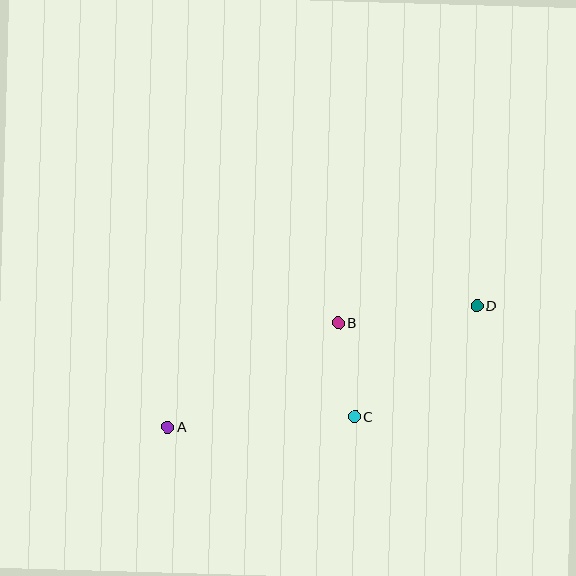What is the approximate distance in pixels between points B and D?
The distance between B and D is approximately 139 pixels.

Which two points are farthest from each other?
Points A and D are farthest from each other.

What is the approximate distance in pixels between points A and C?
The distance between A and C is approximately 187 pixels.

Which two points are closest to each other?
Points B and C are closest to each other.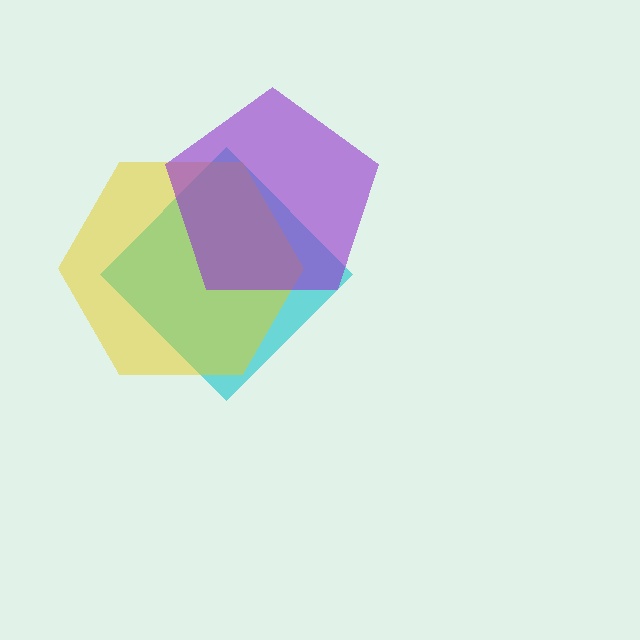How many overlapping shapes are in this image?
There are 3 overlapping shapes in the image.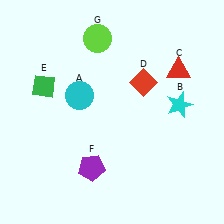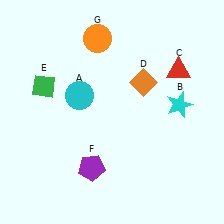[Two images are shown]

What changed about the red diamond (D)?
In Image 1, D is red. In Image 2, it changed to orange.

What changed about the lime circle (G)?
In Image 1, G is lime. In Image 2, it changed to orange.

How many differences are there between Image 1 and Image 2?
There are 2 differences between the two images.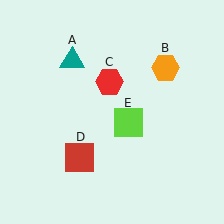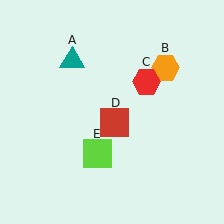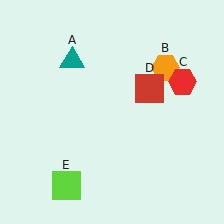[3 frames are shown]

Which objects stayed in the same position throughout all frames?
Teal triangle (object A) and orange hexagon (object B) remained stationary.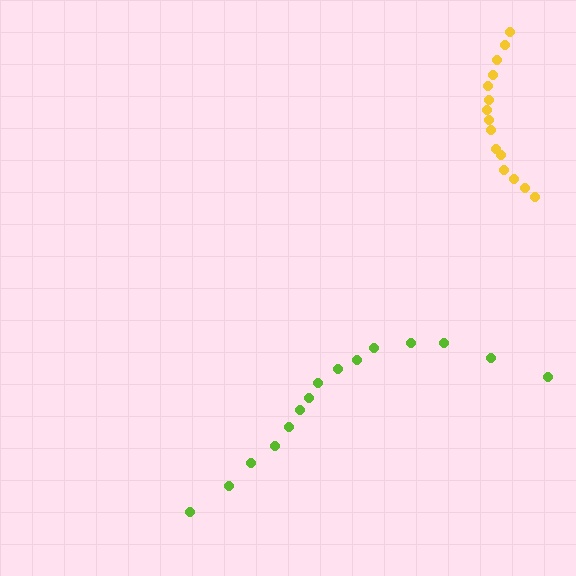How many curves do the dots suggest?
There are 2 distinct paths.